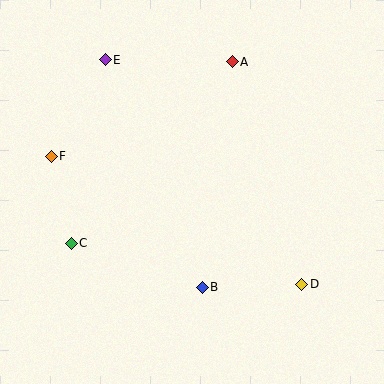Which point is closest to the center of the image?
Point B at (202, 287) is closest to the center.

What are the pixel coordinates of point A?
Point A is at (233, 62).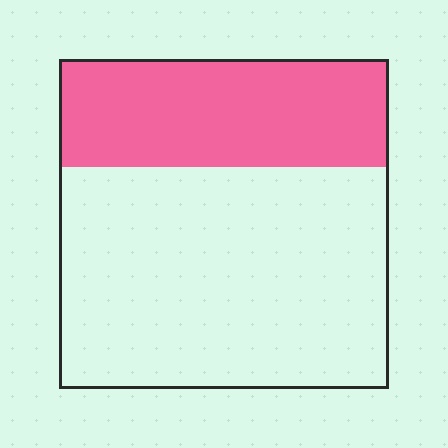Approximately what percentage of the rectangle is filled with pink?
Approximately 35%.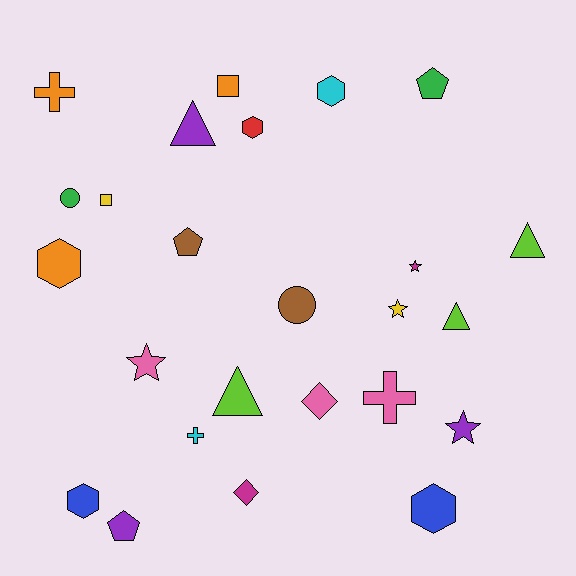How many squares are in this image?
There are 2 squares.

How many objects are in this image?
There are 25 objects.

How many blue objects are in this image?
There are 2 blue objects.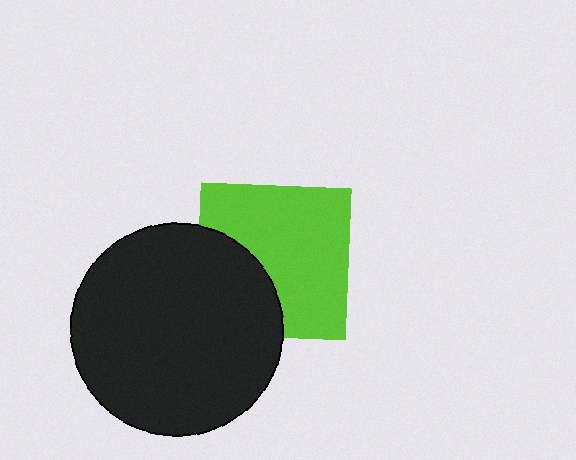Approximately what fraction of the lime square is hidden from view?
Roughly 32% of the lime square is hidden behind the black circle.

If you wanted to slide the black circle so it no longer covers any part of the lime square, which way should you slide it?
Slide it left — that is the most direct way to separate the two shapes.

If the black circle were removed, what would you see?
You would see the complete lime square.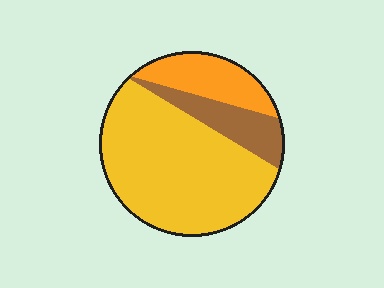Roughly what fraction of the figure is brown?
Brown covers around 15% of the figure.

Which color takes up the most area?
Yellow, at roughly 65%.